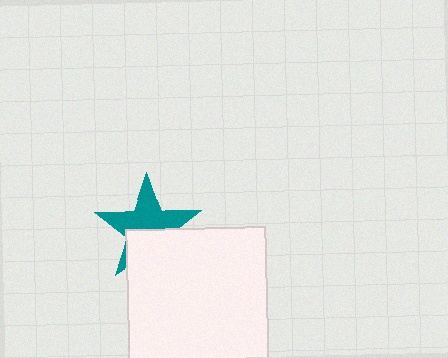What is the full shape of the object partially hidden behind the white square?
The partially hidden object is a teal star.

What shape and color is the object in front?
The object in front is a white square.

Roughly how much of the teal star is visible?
About half of it is visible (roughly 59%).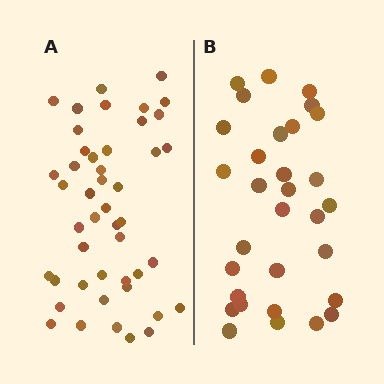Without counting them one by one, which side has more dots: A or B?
Region A (the left region) has more dots.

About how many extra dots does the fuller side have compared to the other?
Region A has approximately 15 more dots than region B.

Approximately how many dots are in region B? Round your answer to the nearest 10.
About 30 dots. (The exact count is 31, which rounds to 30.)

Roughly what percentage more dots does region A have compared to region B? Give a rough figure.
About 50% more.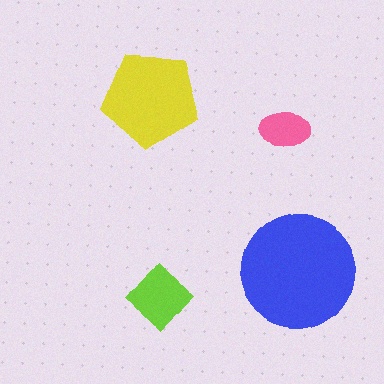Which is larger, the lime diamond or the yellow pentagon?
The yellow pentagon.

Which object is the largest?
The blue circle.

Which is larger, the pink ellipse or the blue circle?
The blue circle.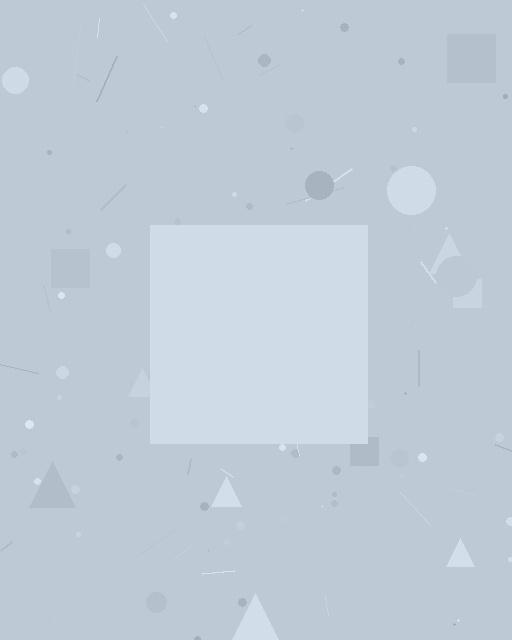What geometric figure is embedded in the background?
A square is embedded in the background.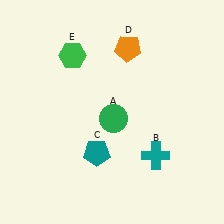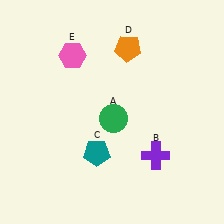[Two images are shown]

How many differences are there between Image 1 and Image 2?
There are 2 differences between the two images.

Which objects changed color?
B changed from teal to purple. E changed from green to pink.